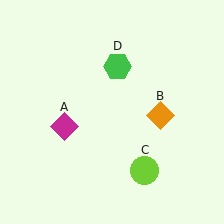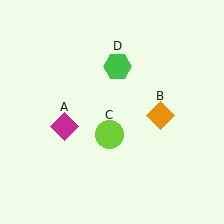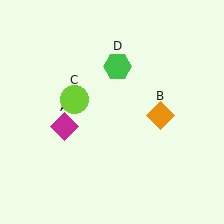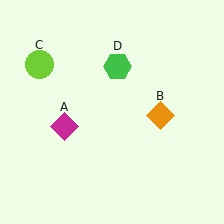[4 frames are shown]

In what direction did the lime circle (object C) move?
The lime circle (object C) moved up and to the left.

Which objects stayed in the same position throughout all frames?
Magenta diamond (object A) and orange diamond (object B) and green hexagon (object D) remained stationary.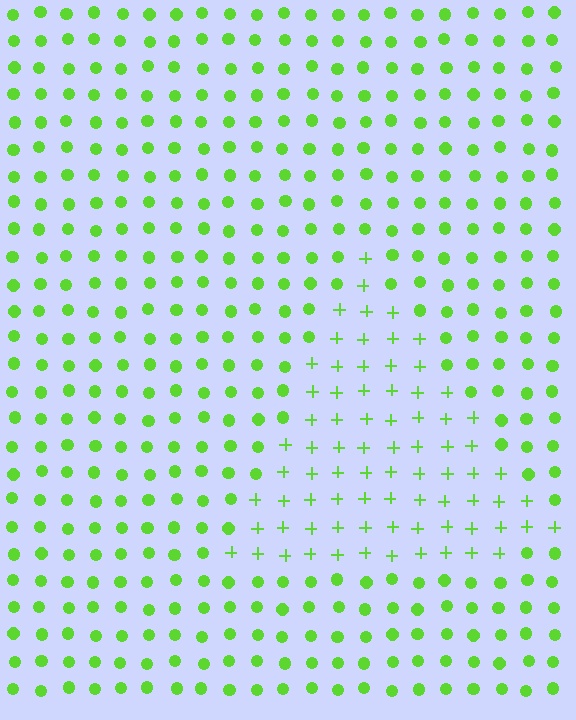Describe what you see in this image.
The image is filled with small lime elements arranged in a uniform grid. A triangle-shaped region contains plus signs, while the surrounding area contains circles. The boundary is defined purely by the change in element shape.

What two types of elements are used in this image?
The image uses plus signs inside the triangle region and circles outside it.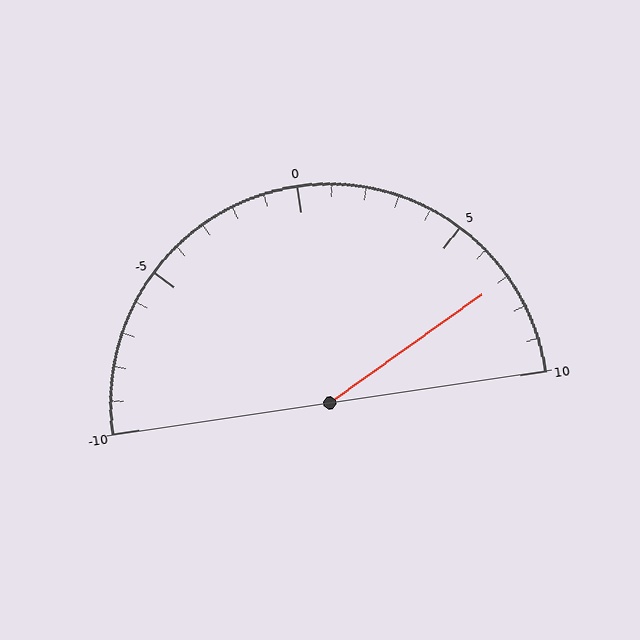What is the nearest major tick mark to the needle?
The nearest major tick mark is 5.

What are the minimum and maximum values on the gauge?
The gauge ranges from -10 to 10.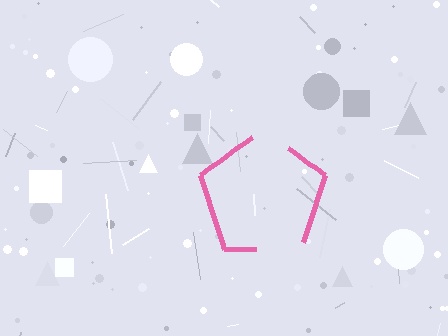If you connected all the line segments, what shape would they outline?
They would outline a pentagon.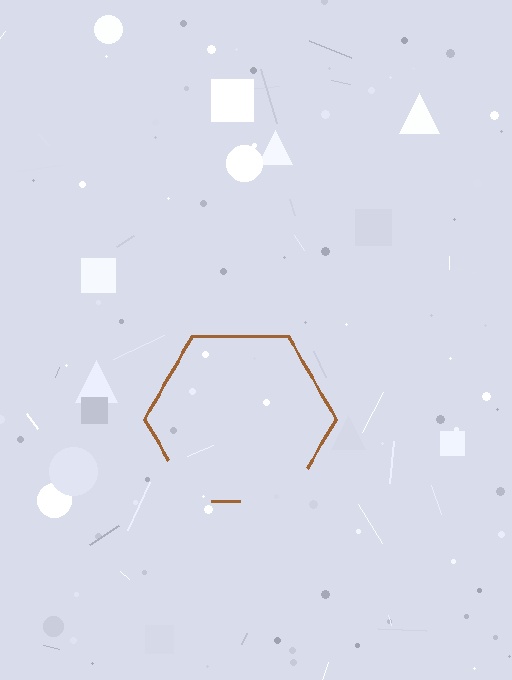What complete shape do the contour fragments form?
The contour fragments form a hexagon.